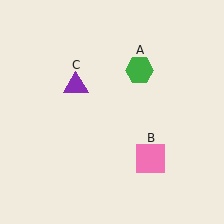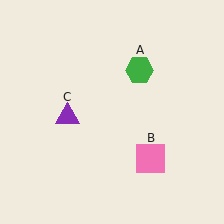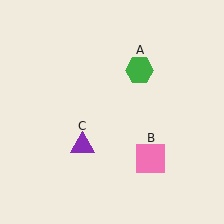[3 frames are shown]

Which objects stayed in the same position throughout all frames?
Green hexagon (object A) and pink square (object B) remained stationary.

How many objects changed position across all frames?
1 object changed position: purple triangle (object C).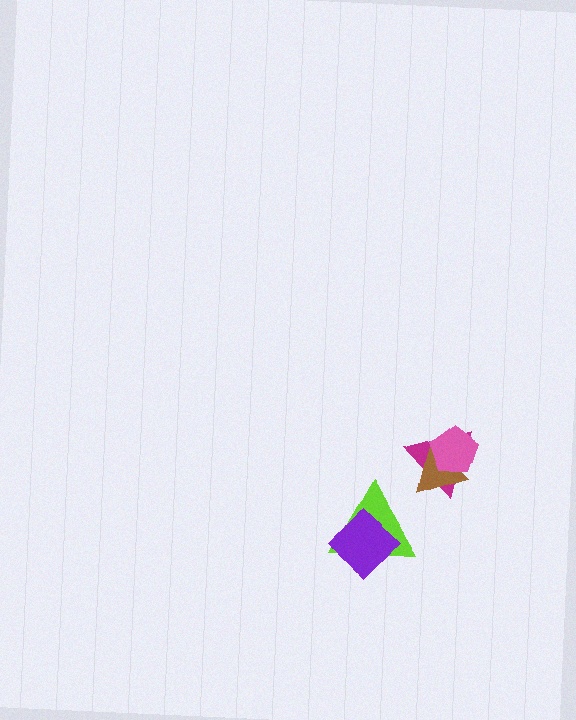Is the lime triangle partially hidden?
Yes, it is partially covered by another shape.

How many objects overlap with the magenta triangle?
2 objects overlap with the magenta triangle.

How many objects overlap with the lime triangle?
1 object overlaps with the lime triangle.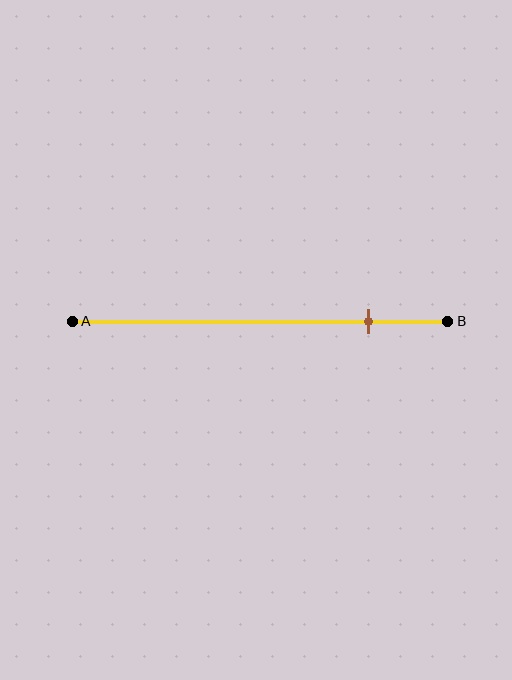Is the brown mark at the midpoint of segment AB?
No, the mark is at about 80% from A, not at the 50% midpoint.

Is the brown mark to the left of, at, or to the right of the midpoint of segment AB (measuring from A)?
The brown mark is to the right of the midpoint of segment AB.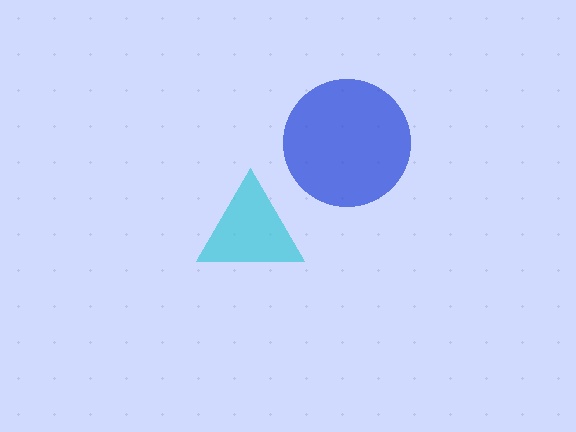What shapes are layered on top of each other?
The layered shapes are: a blue circle, a cyan triangle.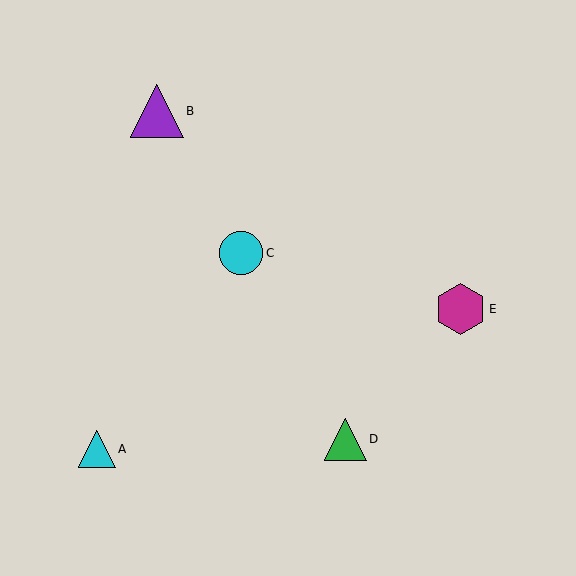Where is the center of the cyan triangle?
The center of the cyan triangle is at (97, 449).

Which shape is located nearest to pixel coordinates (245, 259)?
The cyan circle (labeled C) at (241, 253) is nearest to that location.